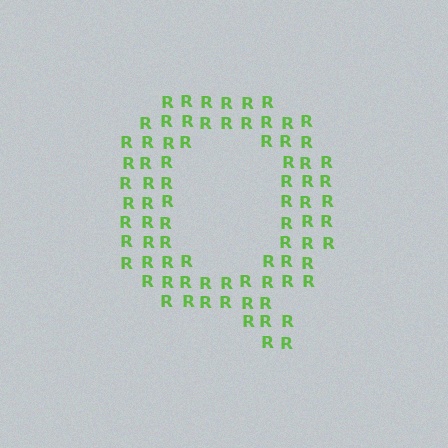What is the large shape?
The large shape is the letter Q.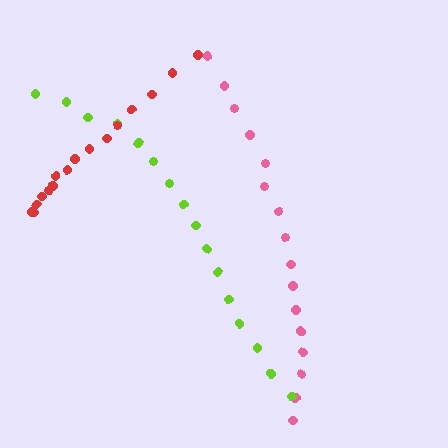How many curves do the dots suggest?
There are 3 distinct paths.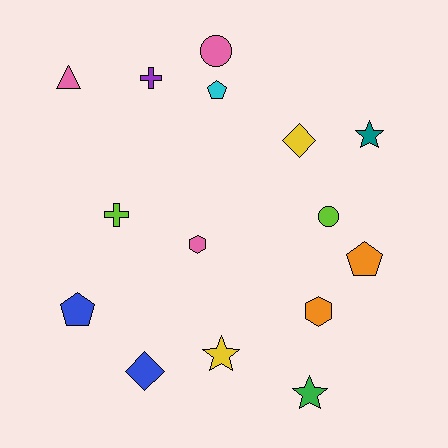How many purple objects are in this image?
There is 1 purple object.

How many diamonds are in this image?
There are 2 diamonds.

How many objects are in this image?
There are 15 objects.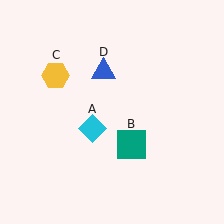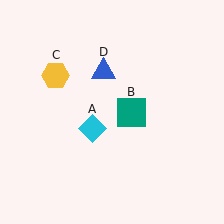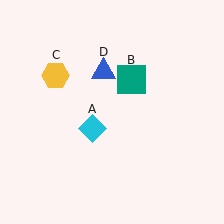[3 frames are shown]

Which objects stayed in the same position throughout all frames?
Cyan diamond (object A) and yellow hexagon (object C) and blue triangle (object D) remained stationary.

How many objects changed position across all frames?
1 object changed position: teal square (object B).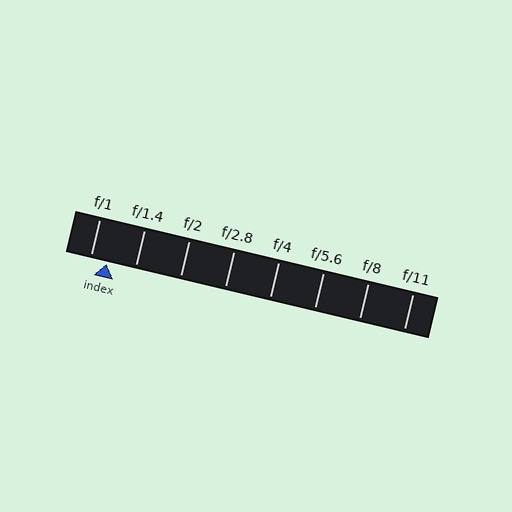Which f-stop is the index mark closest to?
The index mark is closest to f/1.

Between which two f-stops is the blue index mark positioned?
The index mark is between f/1 and f/1.4.